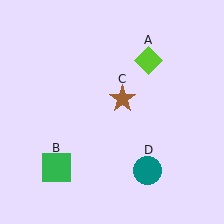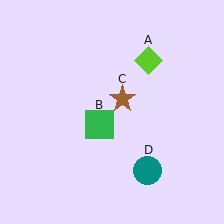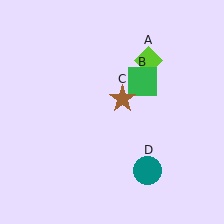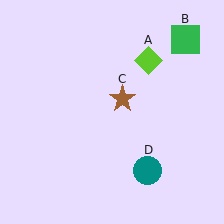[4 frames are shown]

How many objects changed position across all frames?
1 object changed position: green square (object B).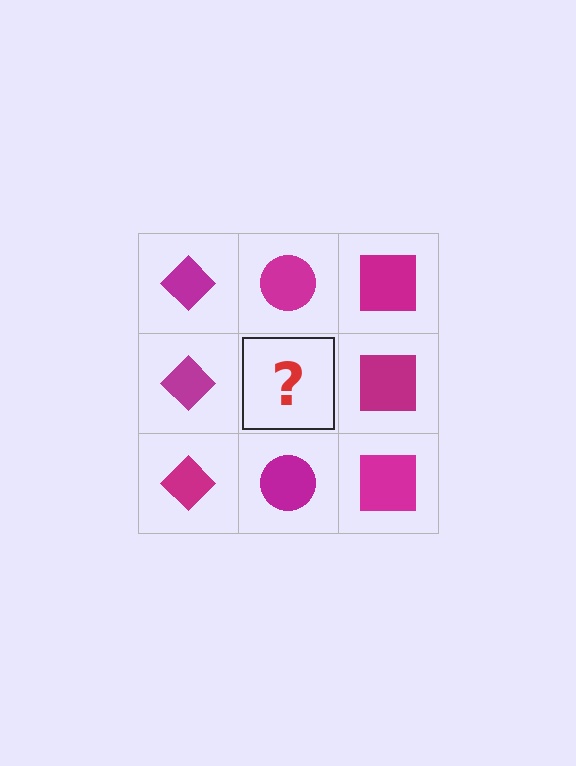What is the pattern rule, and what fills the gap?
The rule is that each column has a consistent shape. The gap should be filled with a magenta circle.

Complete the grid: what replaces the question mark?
The question mark should be replaced with a magenta circle.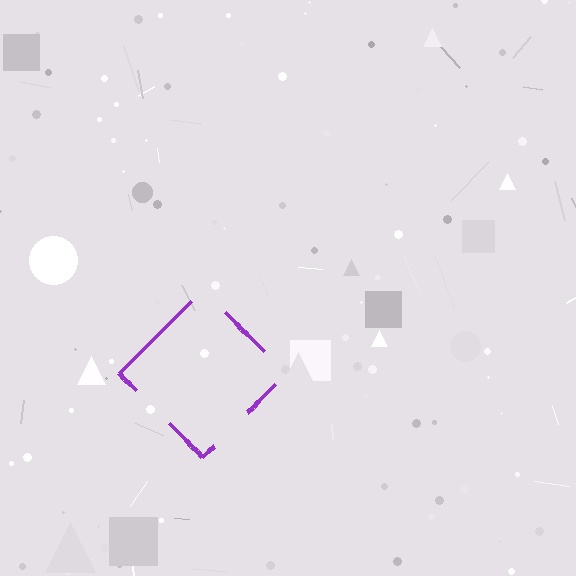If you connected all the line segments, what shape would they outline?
They would outline a diamond.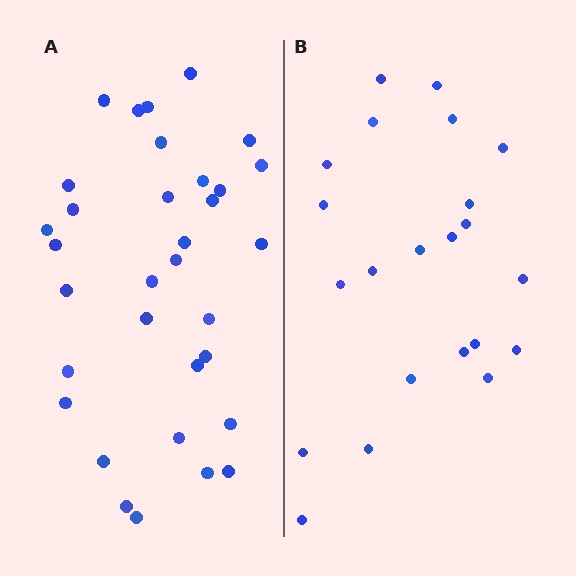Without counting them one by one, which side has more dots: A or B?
Region A (the left region) has more dots.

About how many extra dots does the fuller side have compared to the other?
Region A has roughly 12 or so more dots than region B.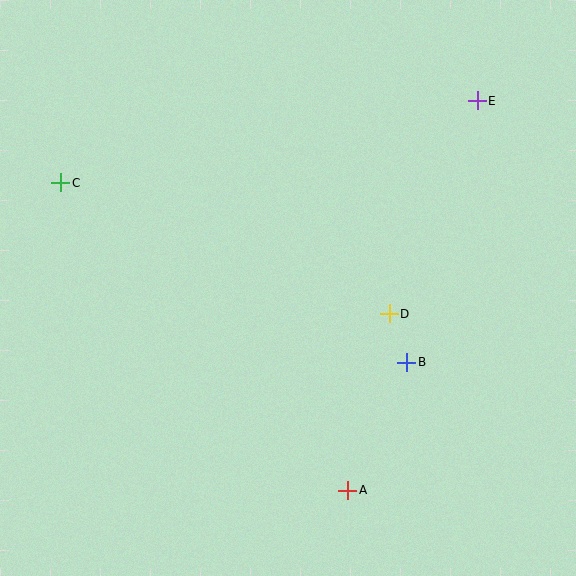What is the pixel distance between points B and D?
The distance between B and D is 52 pixels.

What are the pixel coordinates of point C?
Point C is at (61, 183).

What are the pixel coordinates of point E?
Point E is at (477, 101).